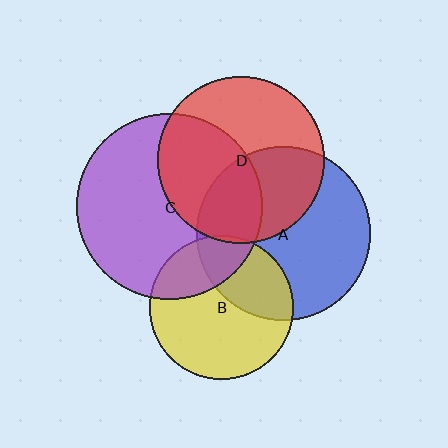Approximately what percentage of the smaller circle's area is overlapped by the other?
Approximately 25%.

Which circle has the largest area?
Circle C (purple).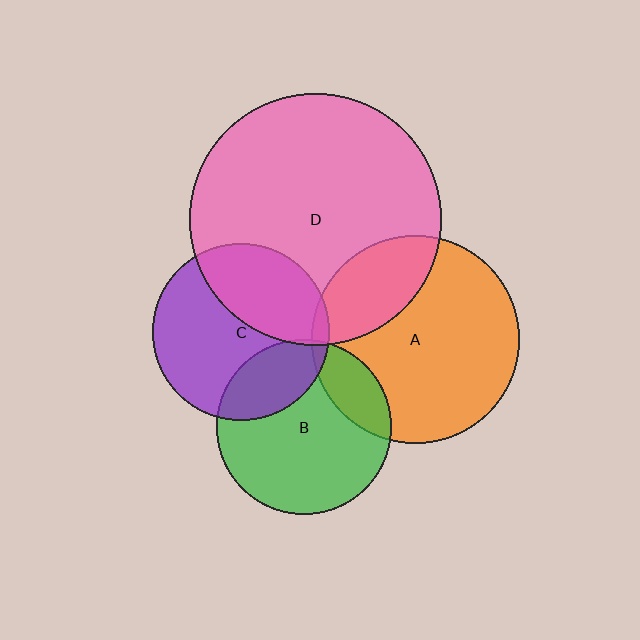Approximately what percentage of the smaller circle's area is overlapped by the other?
Approximately 25%.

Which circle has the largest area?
Circle D (pink).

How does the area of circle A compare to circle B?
Approximately 1.4 times.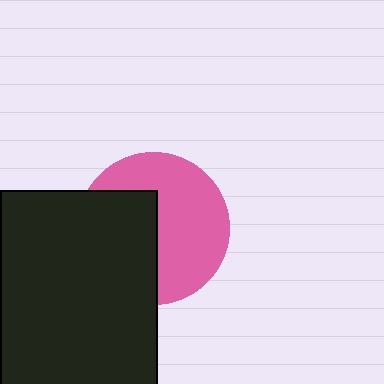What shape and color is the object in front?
The object in front is a black rectangle.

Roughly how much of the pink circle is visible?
About half of it is visible (roughly 57%).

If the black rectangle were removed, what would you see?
You would see the complete pink circle.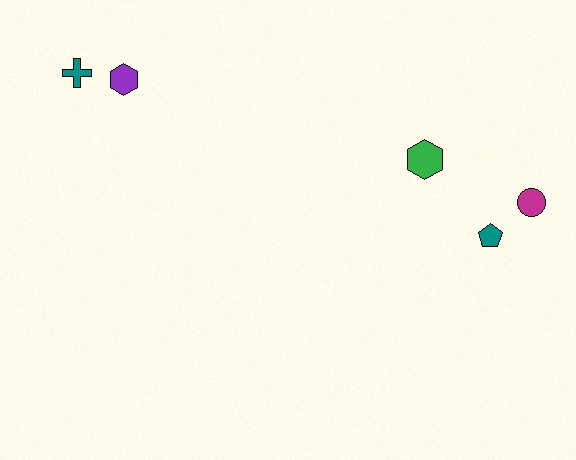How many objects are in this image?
There are 5 objects.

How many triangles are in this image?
There are no triangles.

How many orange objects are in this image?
There are no orange objects.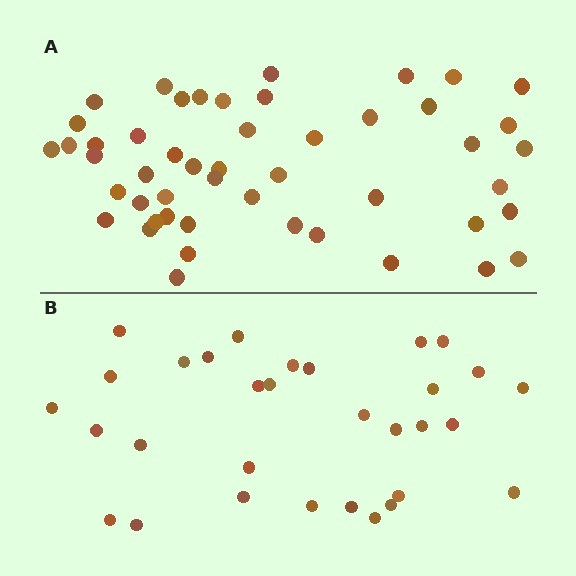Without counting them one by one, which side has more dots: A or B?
Region A (the top region) has more dots.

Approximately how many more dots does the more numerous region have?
Region A has approximately 20 more dots than region B.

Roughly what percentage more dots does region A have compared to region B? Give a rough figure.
About 60% more.